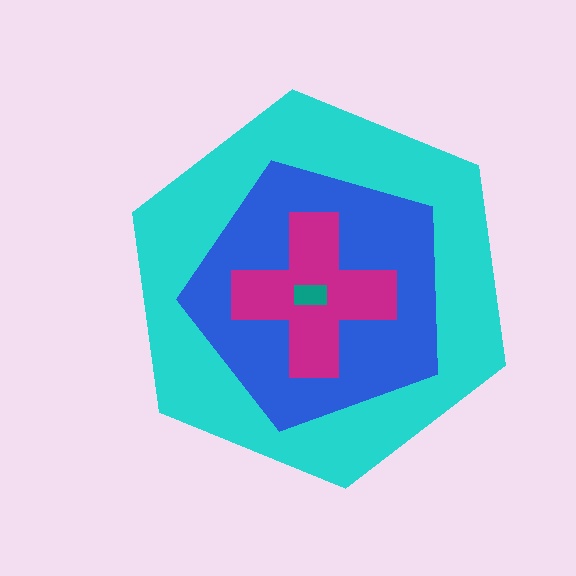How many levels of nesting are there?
4.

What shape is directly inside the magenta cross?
The teal rectangle.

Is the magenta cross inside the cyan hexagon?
Yes.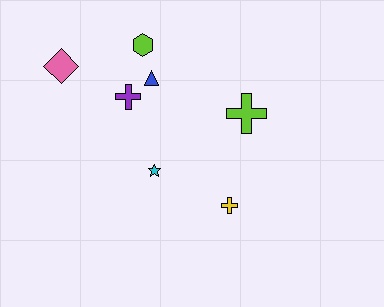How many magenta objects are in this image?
There are no magenta objects.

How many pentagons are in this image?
There are no pentagons.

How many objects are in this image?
There are 7 objects.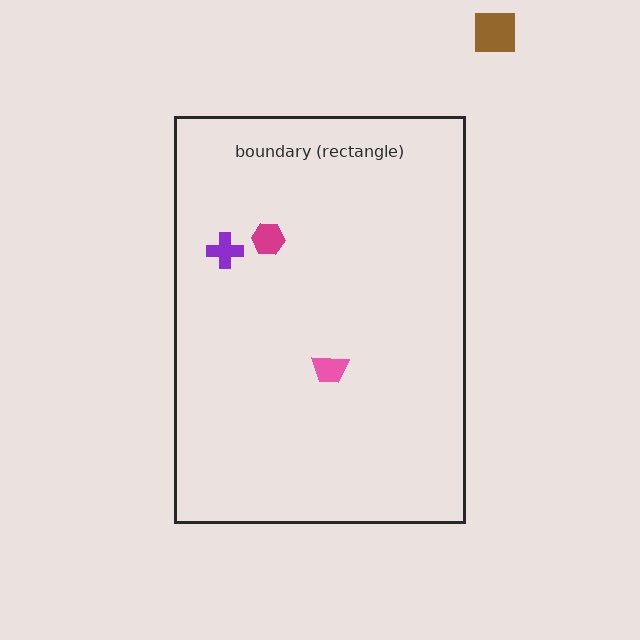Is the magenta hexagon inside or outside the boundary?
Inside.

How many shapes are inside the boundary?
3 inside, 1 outside.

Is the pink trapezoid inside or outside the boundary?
Inside.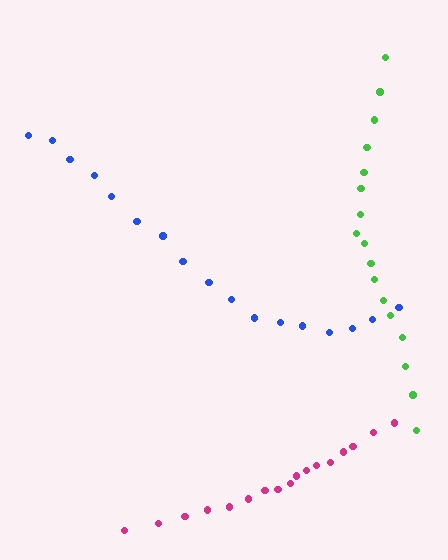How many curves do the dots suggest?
There are 3 distinct paths.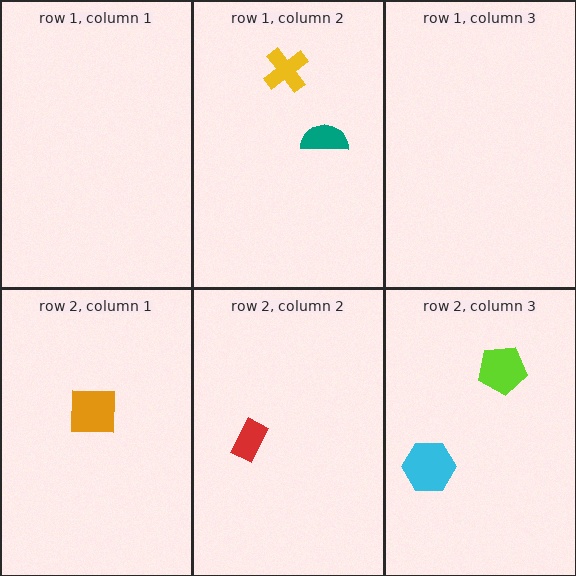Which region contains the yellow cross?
The row 1, column 2 region.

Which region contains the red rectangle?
The row 2, column 2 region.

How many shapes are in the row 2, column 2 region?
1.